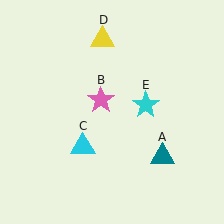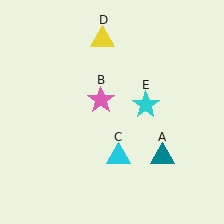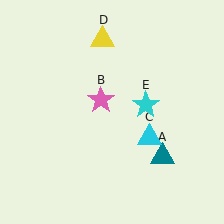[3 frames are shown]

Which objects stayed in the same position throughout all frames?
Teal triangle (object A) and pink star (object B) and yellow triangle (object D) and cyan star (object E) remained stationary.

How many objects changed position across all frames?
1 object changed position: cyan triangle (object C).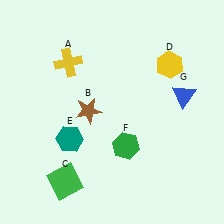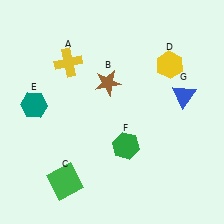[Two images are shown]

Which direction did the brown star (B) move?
The brown star (B) moved up.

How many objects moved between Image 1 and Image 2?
2 objects moved between the two images.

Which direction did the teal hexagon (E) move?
The teal hexagon (E) moved left.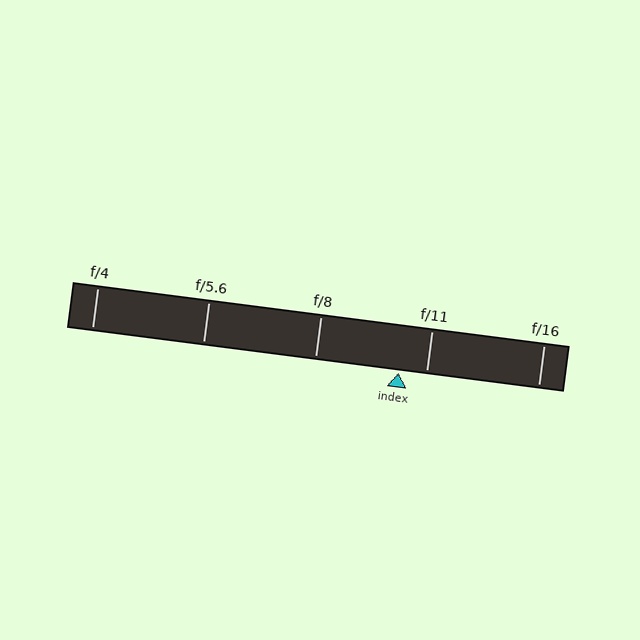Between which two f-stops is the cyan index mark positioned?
The index mark is between f/8 and f/11.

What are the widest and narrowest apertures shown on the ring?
The widest aperture shown is f/4 and the narrowest is f/16.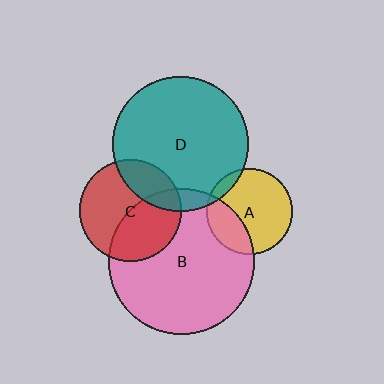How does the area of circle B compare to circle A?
Approximately 2.9 times.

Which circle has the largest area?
Circle B (pink).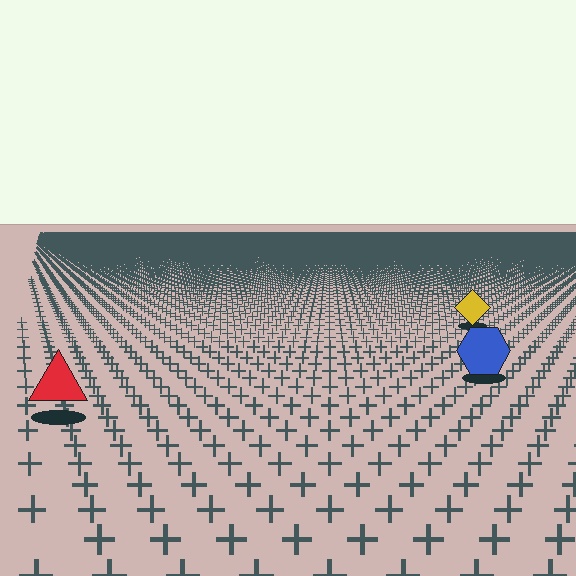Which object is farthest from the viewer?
The yellow diamond is farthest from the viewer. It appears smaller and the ground texture around it is denser.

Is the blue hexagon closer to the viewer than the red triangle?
No. The red triangle is closer — you can tell from the texture gradient: the ground texture is coarser near it.